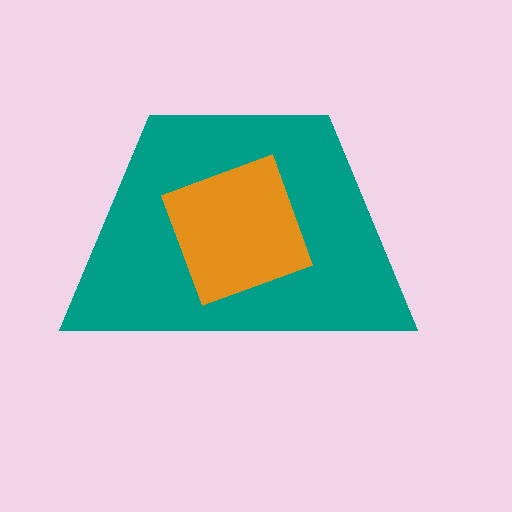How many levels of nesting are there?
2.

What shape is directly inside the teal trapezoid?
The orange square.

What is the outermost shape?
The teal trapezoid.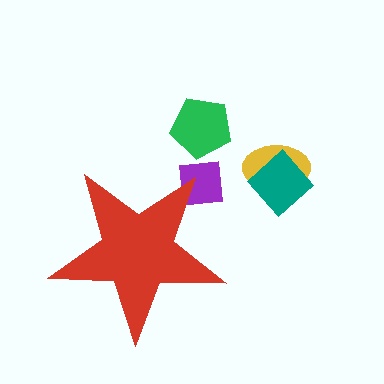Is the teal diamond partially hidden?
No, the teal diamond is fully visible.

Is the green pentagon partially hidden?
No, the green pentagon is fully visible.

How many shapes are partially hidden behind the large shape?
1 shape is partially hidden.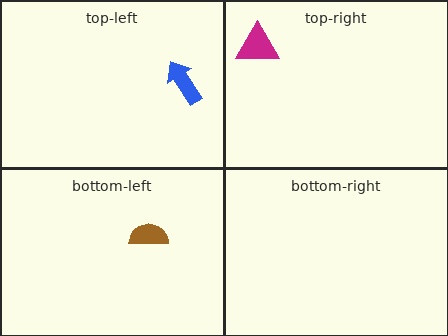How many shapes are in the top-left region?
1.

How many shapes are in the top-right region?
1.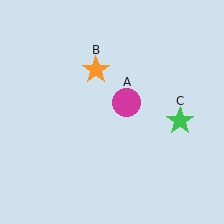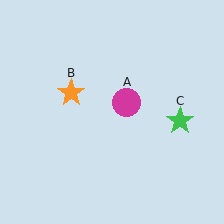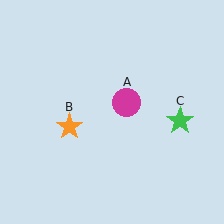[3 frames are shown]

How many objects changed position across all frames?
1 object changed position: orange star (object B).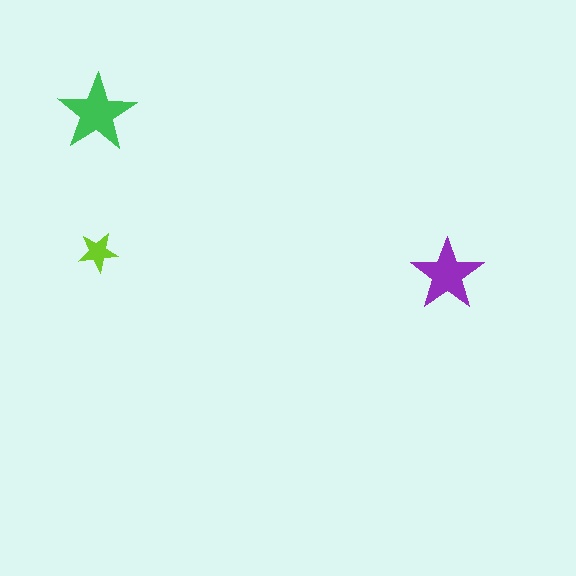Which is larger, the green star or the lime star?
The green one.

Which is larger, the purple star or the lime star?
The purple one.